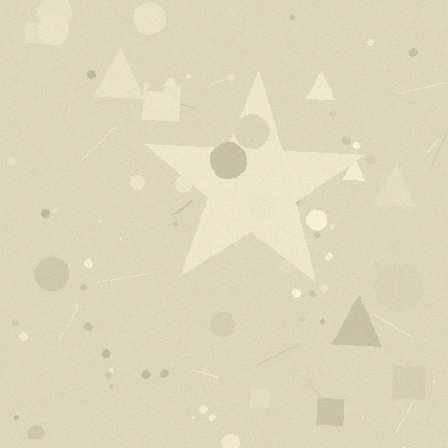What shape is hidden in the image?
A star is hidden in the image.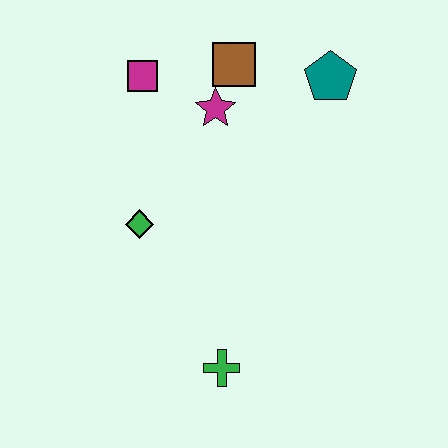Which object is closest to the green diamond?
The magenta star is closest to the green diamond.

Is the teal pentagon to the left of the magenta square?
No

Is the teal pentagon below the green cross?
No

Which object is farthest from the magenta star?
The green cross is farthest from the magenta star.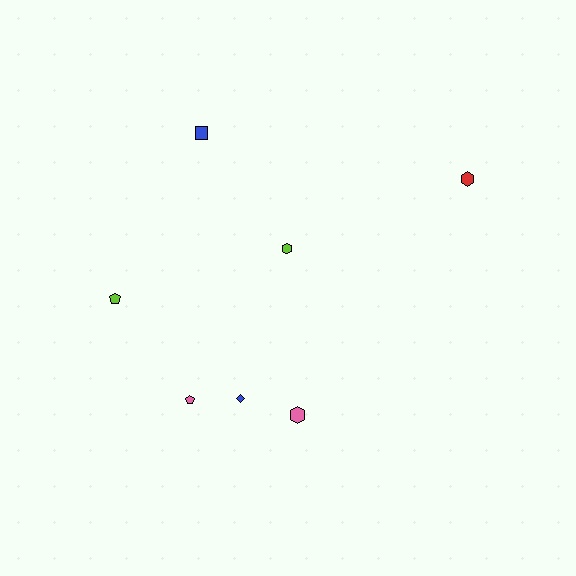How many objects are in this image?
There are 7 objects.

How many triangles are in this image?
There are no triangles.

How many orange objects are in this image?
There are no orange objects.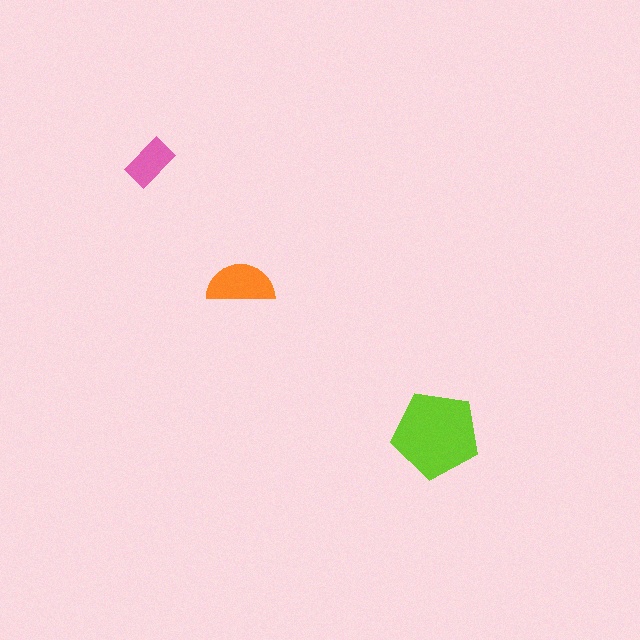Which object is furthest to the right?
The lime pentagon is rightmost.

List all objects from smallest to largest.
The pink rectangle, the orange semicircle, the lime pentagon.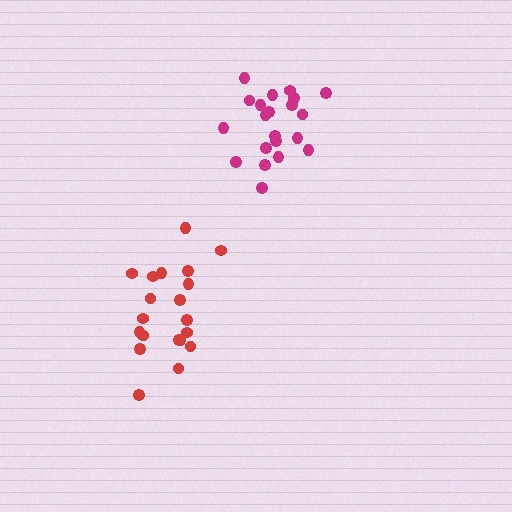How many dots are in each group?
Group 1: 21 dots, Group 2: 21 dots (42 total).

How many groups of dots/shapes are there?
There are 2 groups.